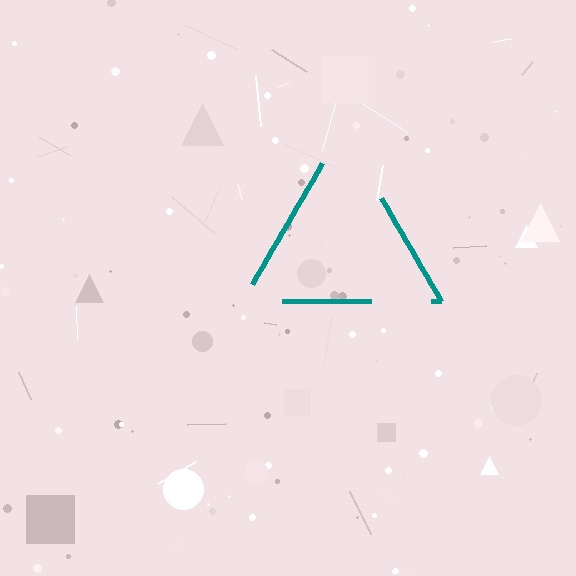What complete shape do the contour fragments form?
The contour fragments form a triangle.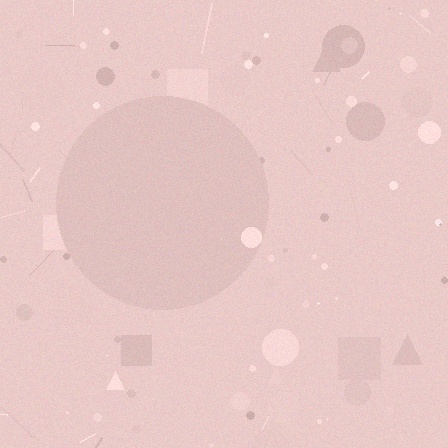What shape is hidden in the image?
A circle is hidden in the image.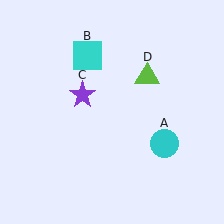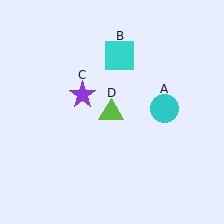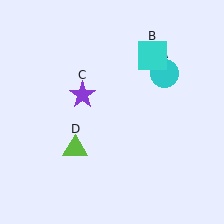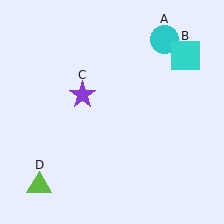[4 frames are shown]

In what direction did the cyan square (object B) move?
The cyan square (object B) moved right.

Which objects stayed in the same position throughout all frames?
Purple star (object C) remained stationary.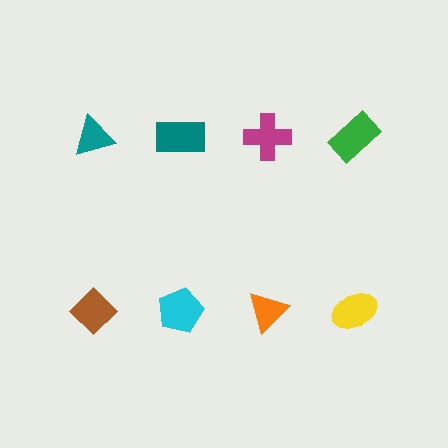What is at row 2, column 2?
A cyan pentagon.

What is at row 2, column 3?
An orange triangle.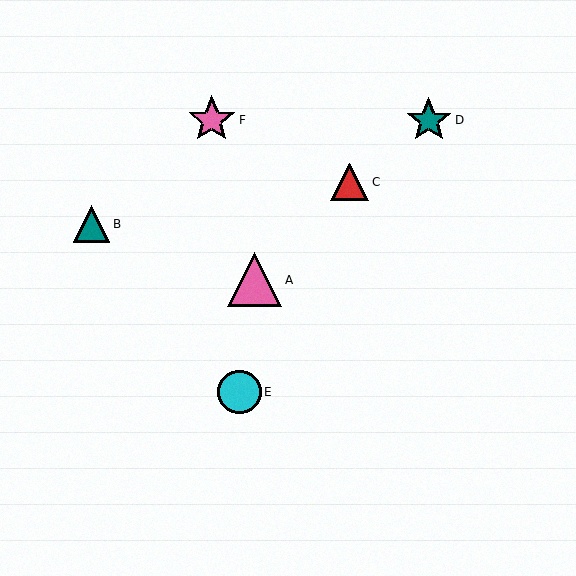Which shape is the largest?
The pink triangle (labeled A) is the largest.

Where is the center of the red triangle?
The center of the red triangle is at (350, 182).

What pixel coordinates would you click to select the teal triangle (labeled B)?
Click at (92, 224) to select the teal triangle B.